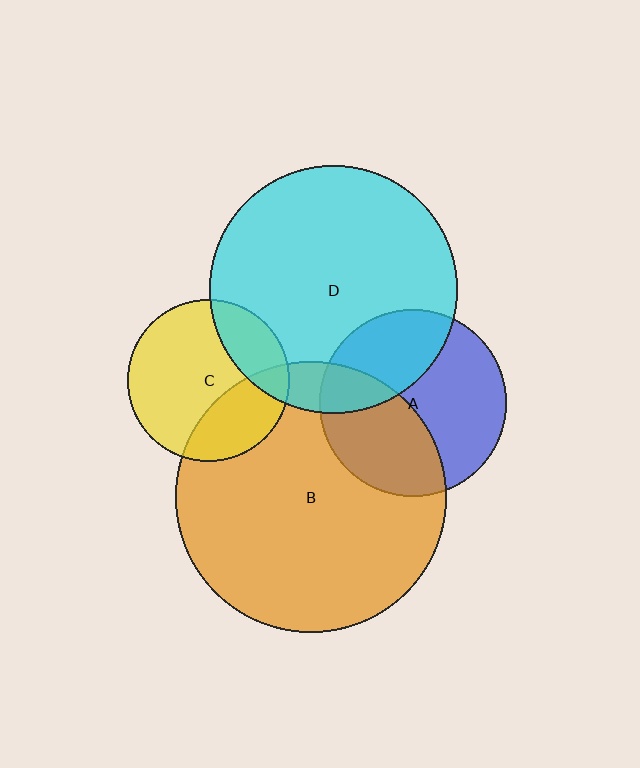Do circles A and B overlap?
Yes.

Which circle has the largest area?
Circle B (orange).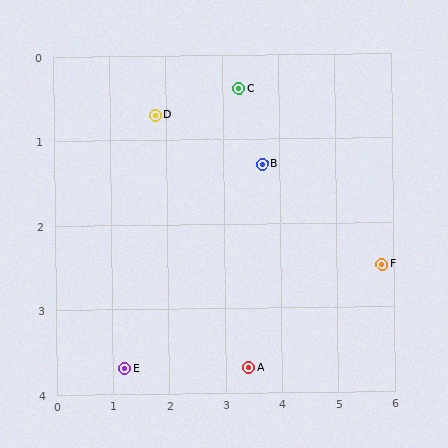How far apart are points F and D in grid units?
Points F and D are about 4.4 grid units apart.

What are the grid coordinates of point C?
Point C is at approximately (3.3, 0.4).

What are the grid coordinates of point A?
Point A is at approximately (3.4, 3.7).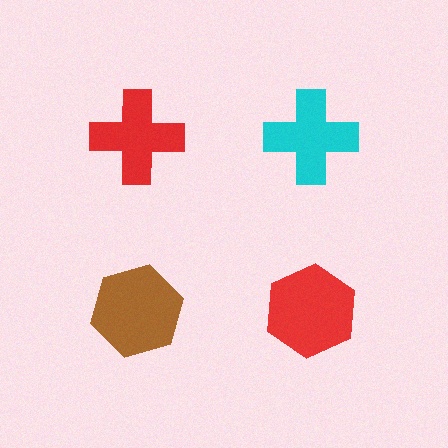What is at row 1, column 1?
A red cross.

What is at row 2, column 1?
A brown hexagon.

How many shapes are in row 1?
2 shapes.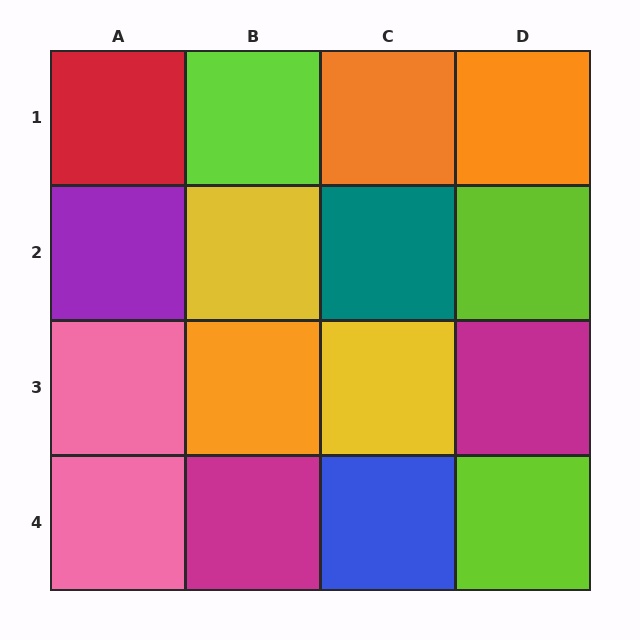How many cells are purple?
1 cell is purple.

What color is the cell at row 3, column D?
Magenta.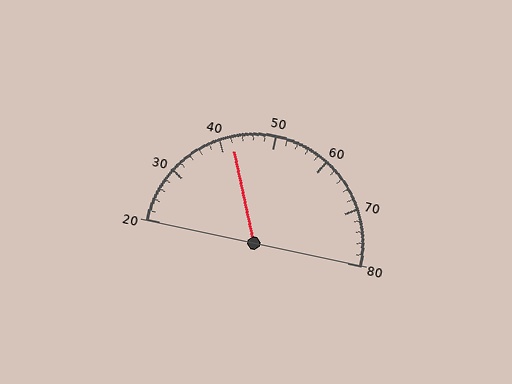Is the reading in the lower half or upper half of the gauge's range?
The reading is in the lower half of the range (20 to 80).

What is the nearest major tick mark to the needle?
The nearest major tick mark is 40.